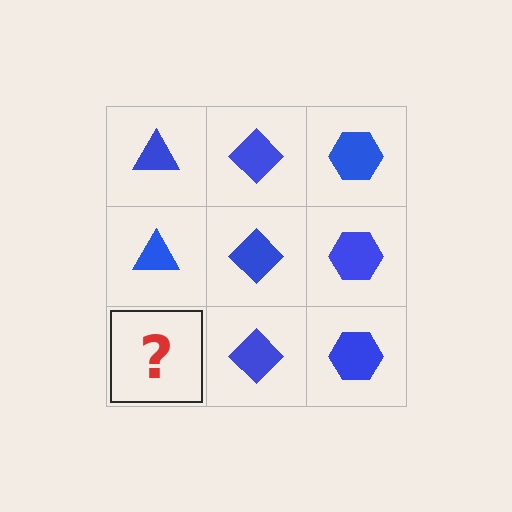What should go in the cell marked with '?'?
The missing cell should contain a blue triangle.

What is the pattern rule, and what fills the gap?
The rule is that each column has a consistent shape. The gap should be filled with a blue triangle.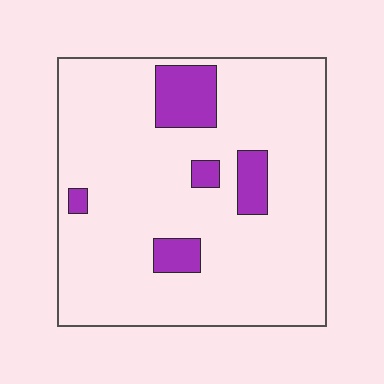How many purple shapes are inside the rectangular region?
5.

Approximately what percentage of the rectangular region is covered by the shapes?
Approximately 10%.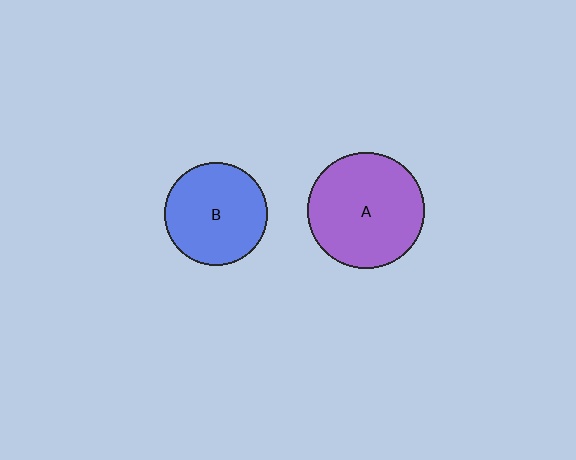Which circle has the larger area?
Circle A (purple).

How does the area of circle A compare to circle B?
Approximately 1.3 times.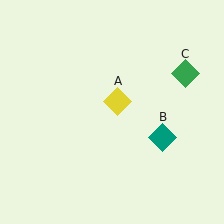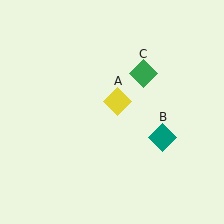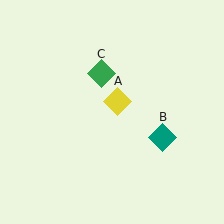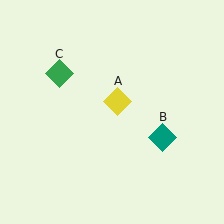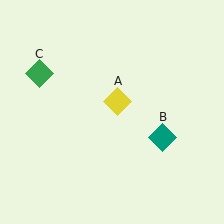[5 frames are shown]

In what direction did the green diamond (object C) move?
The green diamond (object C) moved left.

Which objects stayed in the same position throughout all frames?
Yellow diamond (object A) and teal diamond (object B) remained stationary.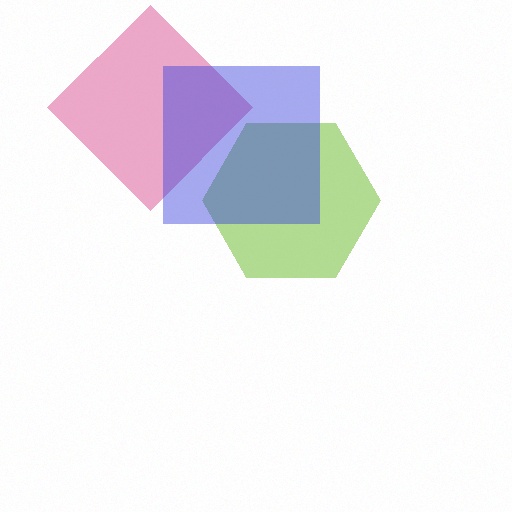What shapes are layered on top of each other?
The layered shapes are: a pink diamond, a lime hexagon, a blue square.